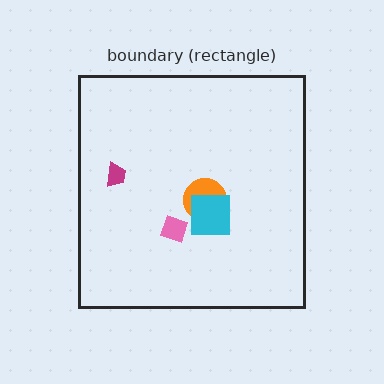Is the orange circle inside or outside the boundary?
Inside.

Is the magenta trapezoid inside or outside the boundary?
Inside.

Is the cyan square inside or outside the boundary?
Inside.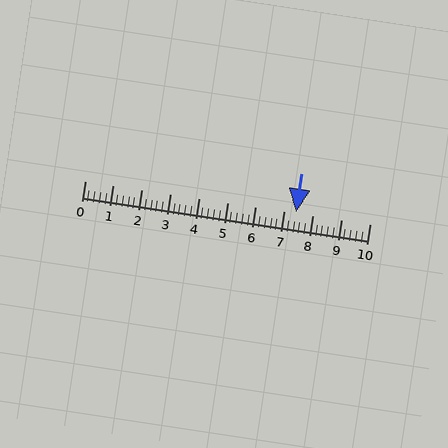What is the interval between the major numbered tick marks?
The major tick marks are spaced 1 units apart.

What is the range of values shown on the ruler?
The ruler shows values from 0 to 10.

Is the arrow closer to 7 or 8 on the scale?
The arrow is closer to 7.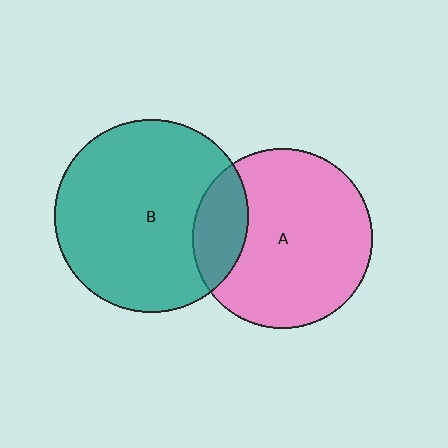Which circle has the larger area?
Circle B (teal).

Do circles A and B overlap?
Yes.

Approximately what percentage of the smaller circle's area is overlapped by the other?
Approximately 20%.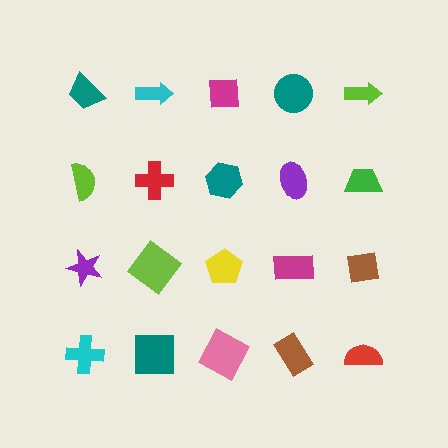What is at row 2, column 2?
A red cross.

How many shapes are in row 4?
5 shapes.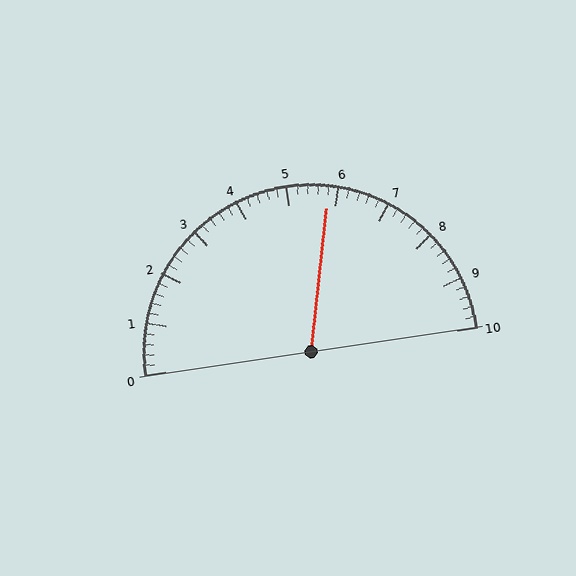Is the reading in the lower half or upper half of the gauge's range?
The reading is in the upper half of the range (0 to 10).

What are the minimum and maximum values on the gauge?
The gauge ranges from 0 to 10.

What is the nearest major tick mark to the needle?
The nearest major tick mark is 6.